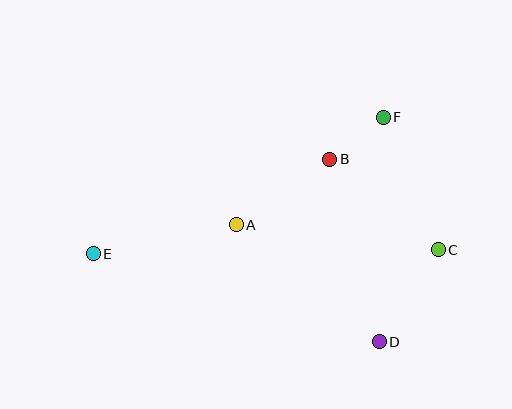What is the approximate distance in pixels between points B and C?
The distance between B and C is approximately 141 pixels.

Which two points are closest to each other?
Points B and F are closest to each other.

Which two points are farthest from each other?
Points C and E are farthest from each other.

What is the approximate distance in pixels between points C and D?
The distance between C and D is approximately 110 pixels.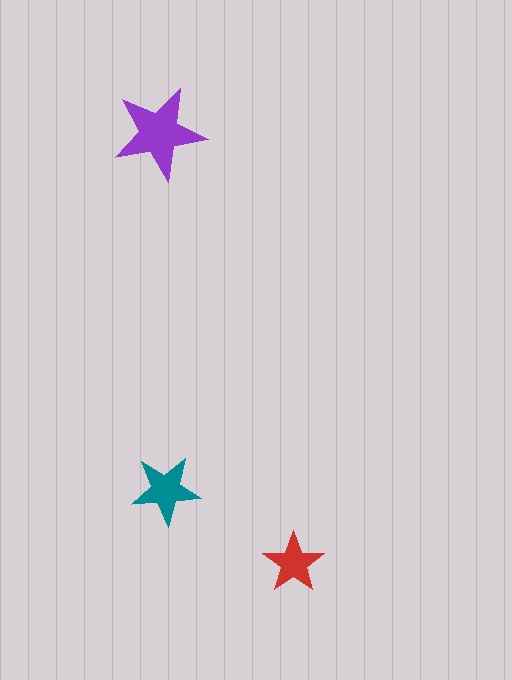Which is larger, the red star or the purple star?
The purple one.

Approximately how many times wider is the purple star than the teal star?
About 1.5 times wider.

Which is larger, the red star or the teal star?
The teal one.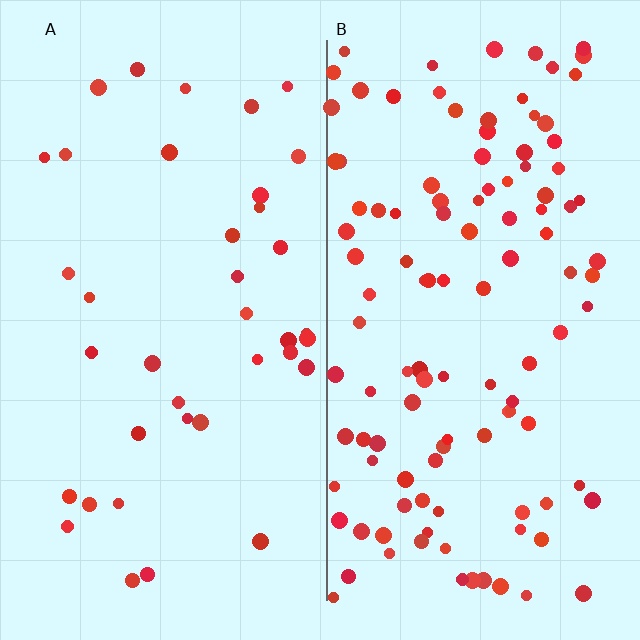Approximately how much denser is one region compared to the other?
Approximately 3.1× — region B over region A.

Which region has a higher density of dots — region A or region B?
B (the right).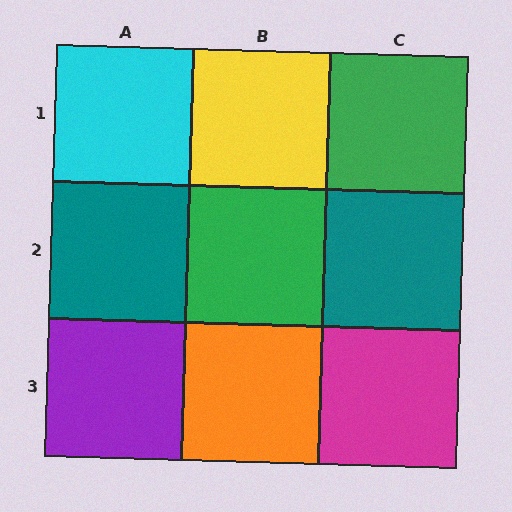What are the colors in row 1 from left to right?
Cyan, yellow, green.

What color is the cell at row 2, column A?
Teal.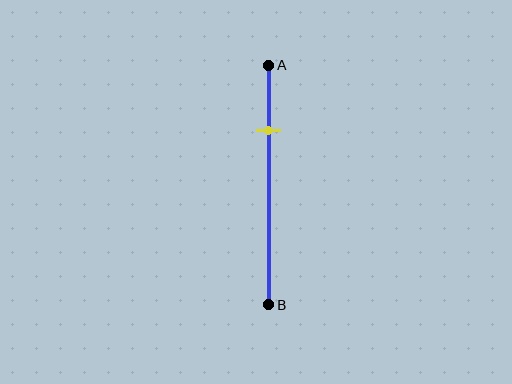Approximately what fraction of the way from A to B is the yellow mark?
The yellow mark is approximately 25% of the way from A to B.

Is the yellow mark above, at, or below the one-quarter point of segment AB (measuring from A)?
The yellow mark is approximately at the one-quarter point of segment AB.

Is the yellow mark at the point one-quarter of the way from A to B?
Yes, the mark is approximately at the one-quarter point.